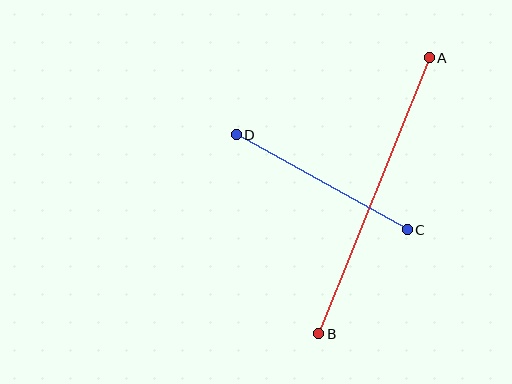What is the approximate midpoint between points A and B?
The midpoint is at approximately (374, 196) pixels.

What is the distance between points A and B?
The distance is approximately 297 pixels.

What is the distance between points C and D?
The distance is approximately 196 pixels.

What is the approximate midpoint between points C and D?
The midpoint is at approximately (322, 182) pixels.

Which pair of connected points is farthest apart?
Points A and B are farthest apart.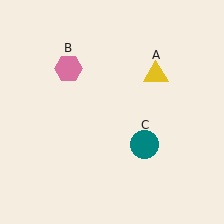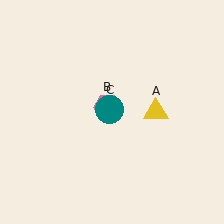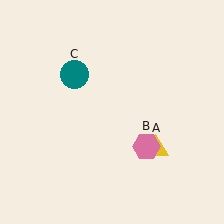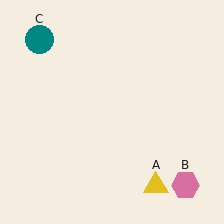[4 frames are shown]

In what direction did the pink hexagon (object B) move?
The pink hexagon (object B) moved down and to the right.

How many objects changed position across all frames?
3 objects changed position: yellow triangle (object A), pink hexagon (object B), teal circle (object C).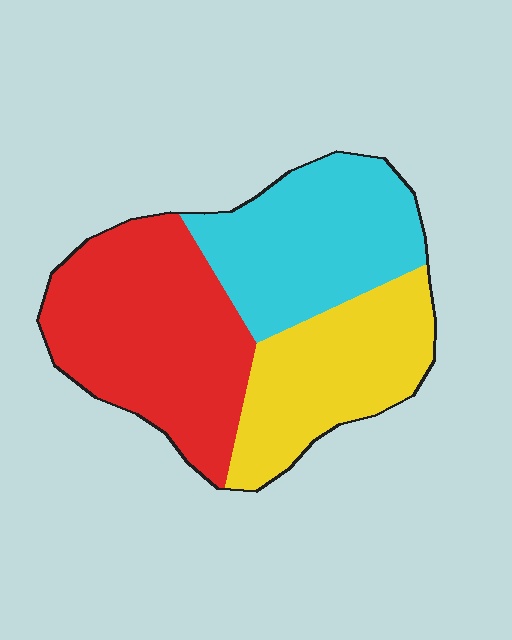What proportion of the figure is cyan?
Cyan covers around 30% of the figure.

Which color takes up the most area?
Red, at roughly 40%.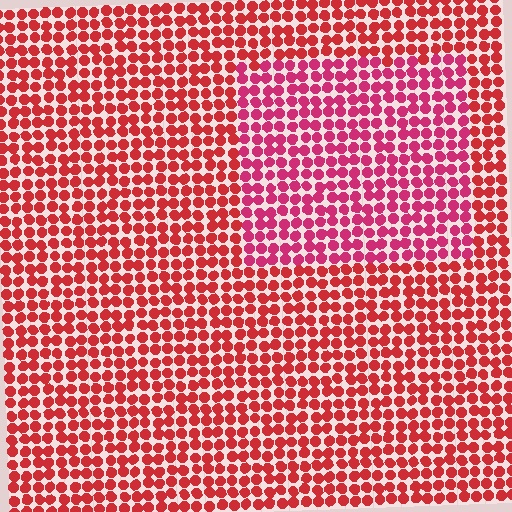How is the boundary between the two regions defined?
The boundary is defined purely by a slight shift in hue (about 24 degrees). Spacing, size, and orientation are identical on both sides.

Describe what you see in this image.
The image is filled with small red elements in a uniform arrangement. A rectangle-shaped region is visible where the elements are tinted to a slightly different hue, forming a subtle color boundary.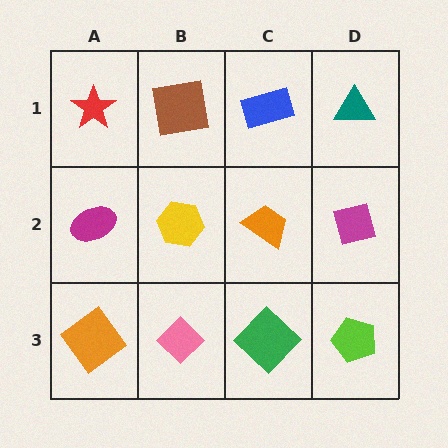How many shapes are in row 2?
4 shapes.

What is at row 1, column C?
A blue rectangle.